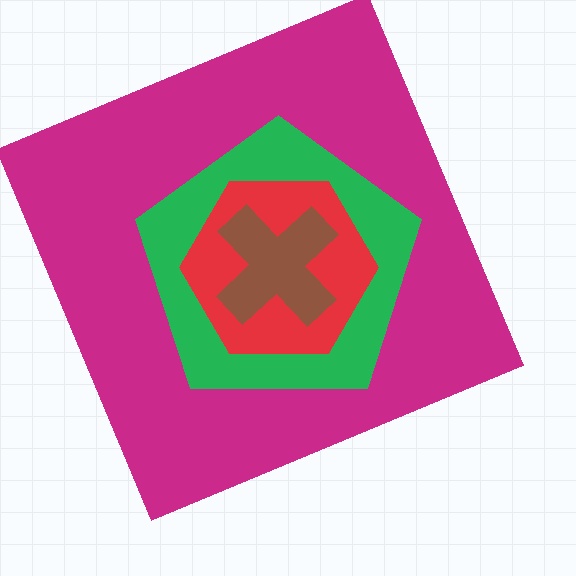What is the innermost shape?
The brown cross.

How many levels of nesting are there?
4.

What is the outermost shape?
The magenta square.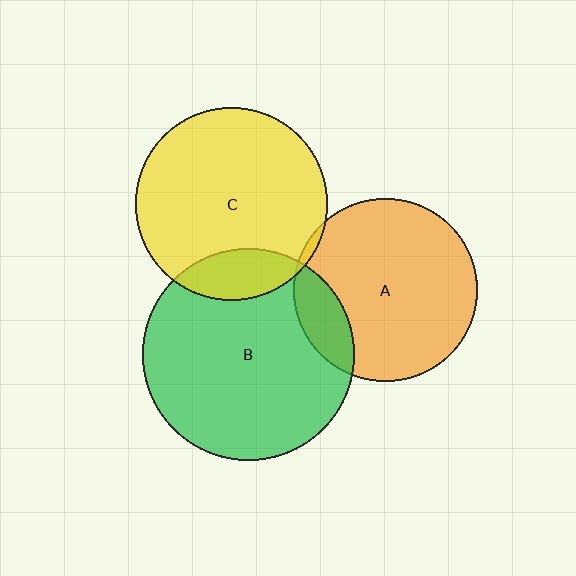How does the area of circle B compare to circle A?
Approximately 1.3 times.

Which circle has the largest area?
Circle B (green).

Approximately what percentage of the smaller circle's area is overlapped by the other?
Approximately 5%.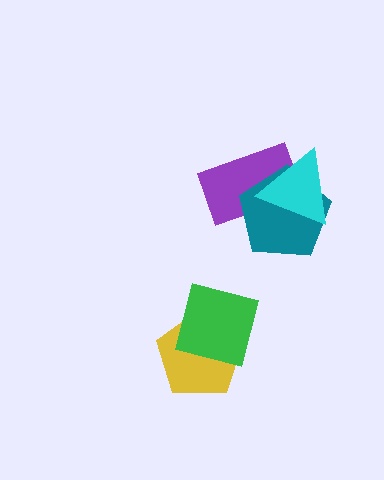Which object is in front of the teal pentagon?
The cyan triangle is in front of the teal pentagon.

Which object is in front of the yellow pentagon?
The green square is in front of the yellow pentagon.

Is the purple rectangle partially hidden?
Yes, it is partially covered by another shape.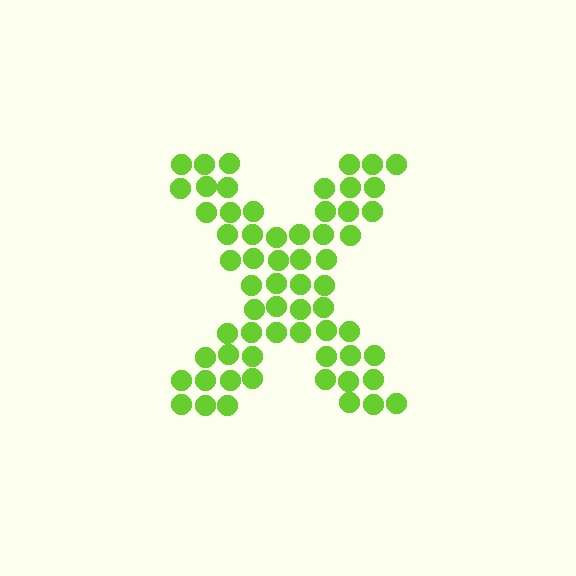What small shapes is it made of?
It is made of small circles.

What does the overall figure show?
The overall figure shows the letter X.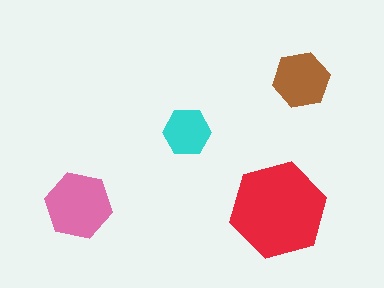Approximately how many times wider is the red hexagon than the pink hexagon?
About 1.5 times wider.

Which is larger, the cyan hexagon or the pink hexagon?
The pink one.